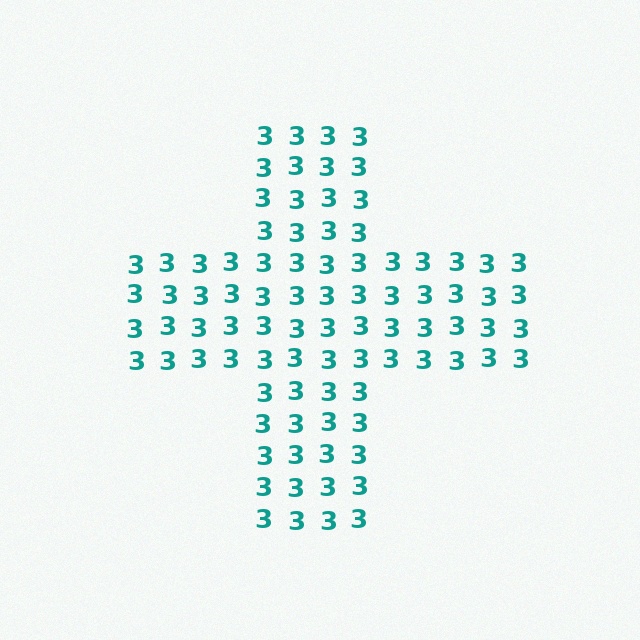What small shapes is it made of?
It is made of small digit 3's.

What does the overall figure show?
The overall figure shows a cross.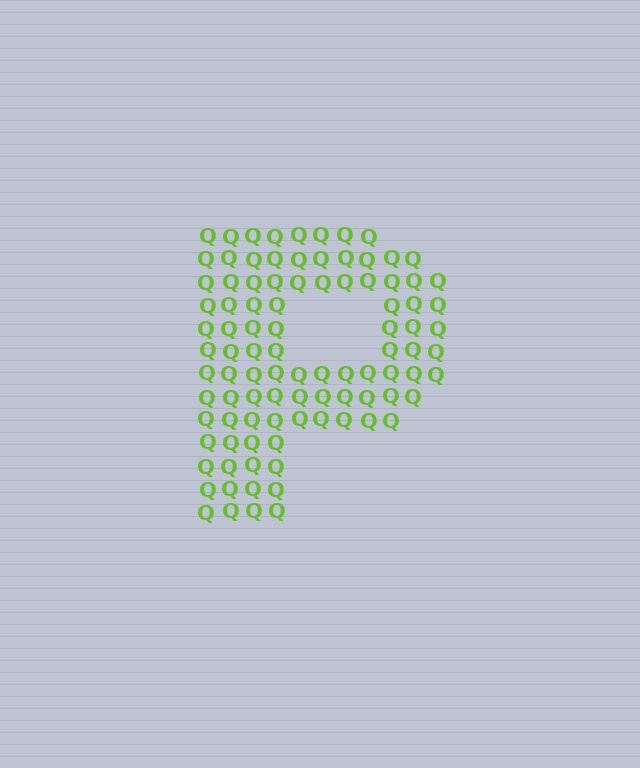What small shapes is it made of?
It is made of small letter Q's.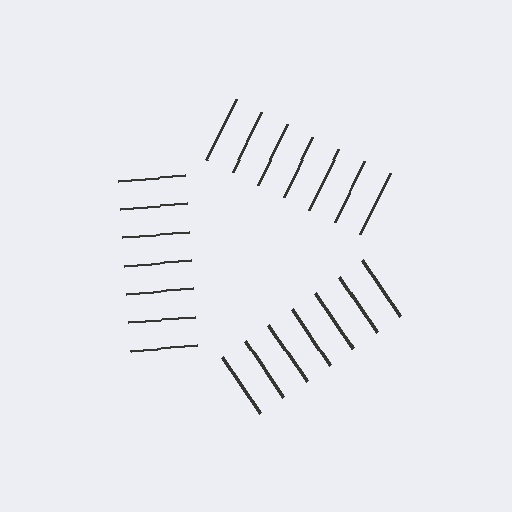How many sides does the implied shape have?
3 sides — the line-ends trace a triangle.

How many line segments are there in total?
21 — 7 along each of the 3 edges.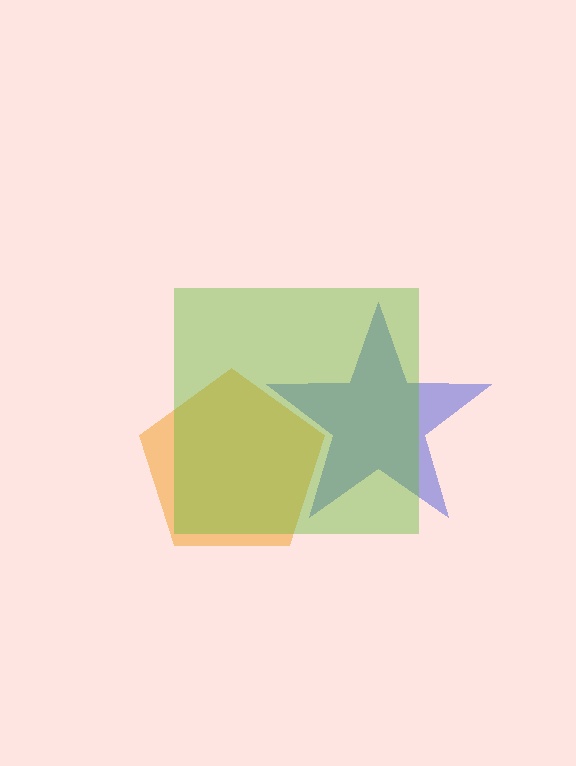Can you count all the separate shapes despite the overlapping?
Yes, there are 3 separate shapes.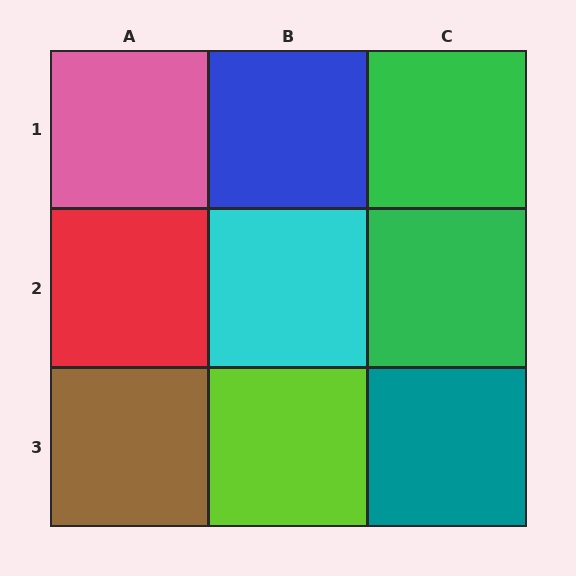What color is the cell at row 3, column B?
Lime.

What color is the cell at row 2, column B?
Cyan.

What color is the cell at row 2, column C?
Green.